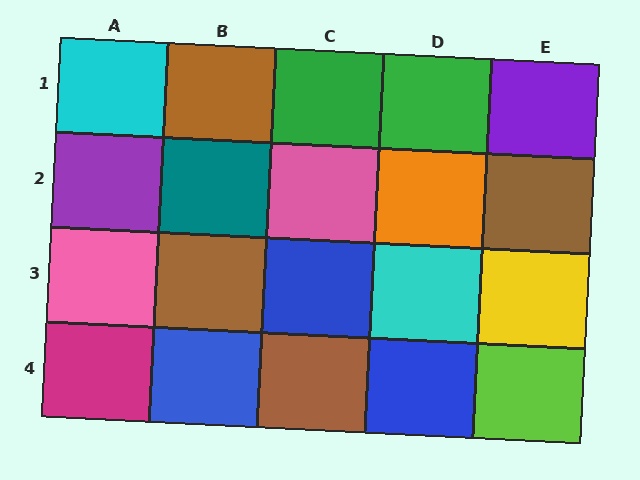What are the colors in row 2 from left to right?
Purple, teal, pink, orange, brown.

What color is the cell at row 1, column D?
Green.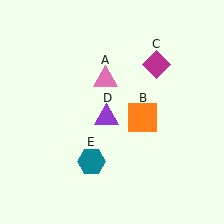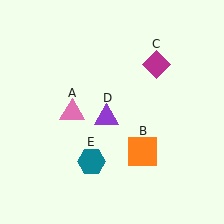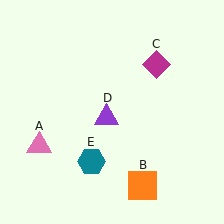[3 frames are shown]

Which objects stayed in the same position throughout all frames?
Magenta diamond (object C) and purple triangle (object D) and teal hexagon (object E) remained stationary.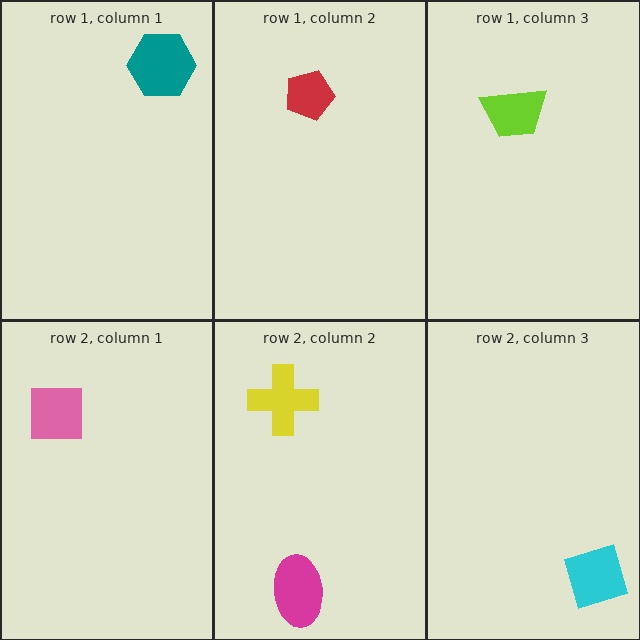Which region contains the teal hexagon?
The row 1, column 1 region.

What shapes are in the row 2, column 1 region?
The pink square.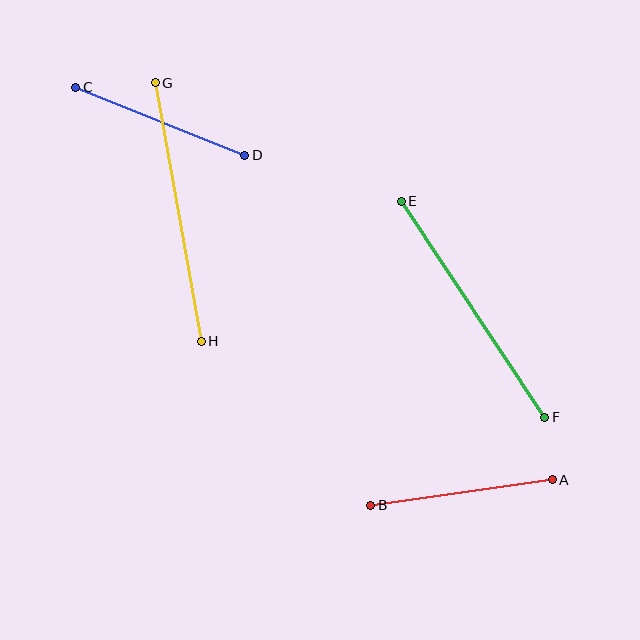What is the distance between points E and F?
The distance is approximately 259 pixels.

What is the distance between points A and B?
The distance is approximately 183 pixels.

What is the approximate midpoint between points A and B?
The midpoint is at approximately (462, 493) pixels.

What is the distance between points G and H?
The distance is approximately 262 pixels.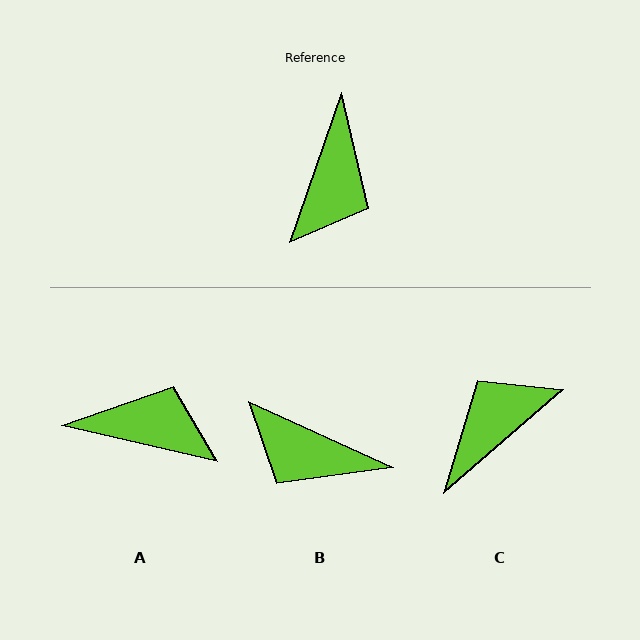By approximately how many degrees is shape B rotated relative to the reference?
Approximately 95 degrees clockwise.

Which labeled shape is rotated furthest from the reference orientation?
C, about 150 degrees away.